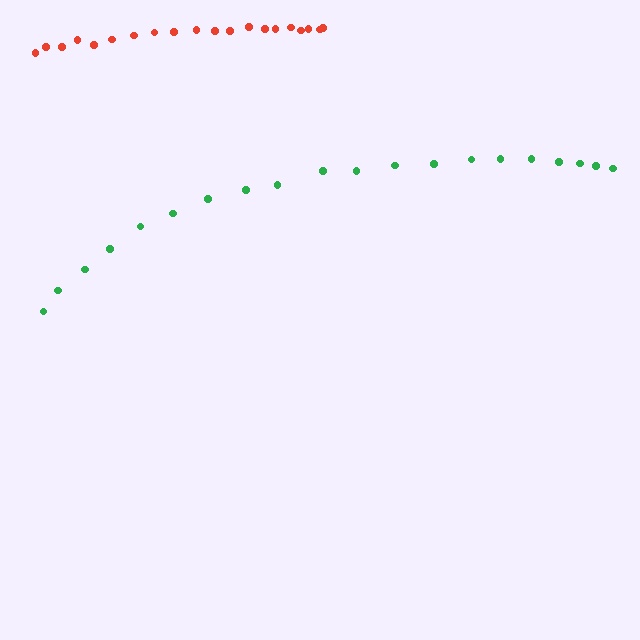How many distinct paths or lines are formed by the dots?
There are 2 distinct paths.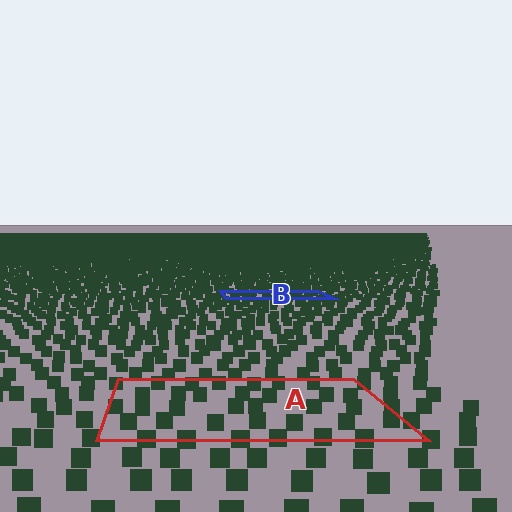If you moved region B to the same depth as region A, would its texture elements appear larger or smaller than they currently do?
They would appear larger. At a closer depth, the same texture elements are projected at a bigger on-screen size.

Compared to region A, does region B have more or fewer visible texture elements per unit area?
Region B has more texture elements per unit area — they are packed more densely because it is farther away.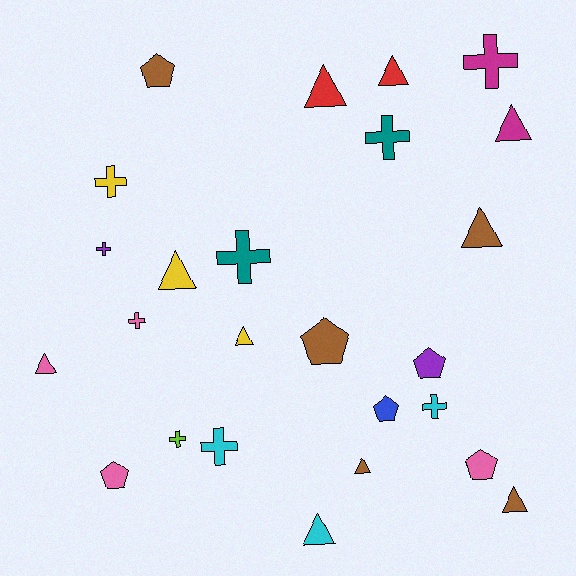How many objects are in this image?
There are 25 objects.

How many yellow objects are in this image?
There are 3 yellow objects.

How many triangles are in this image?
There are 10 triangles.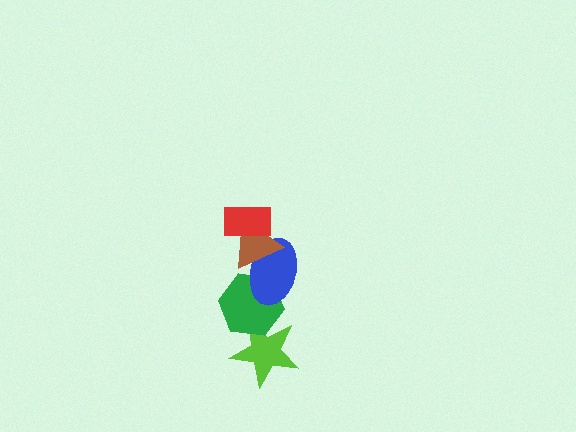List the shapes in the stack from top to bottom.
From top to bottom: the red rectangle, the brown triangle, the blue ellipse, the green hexagon, the lime star.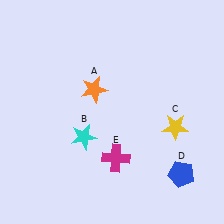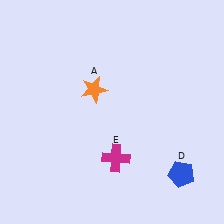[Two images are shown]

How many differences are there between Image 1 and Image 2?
There are 2 differences between the two images.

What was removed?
The cyan star (B), the yellow star (C) were removed in Image 2.